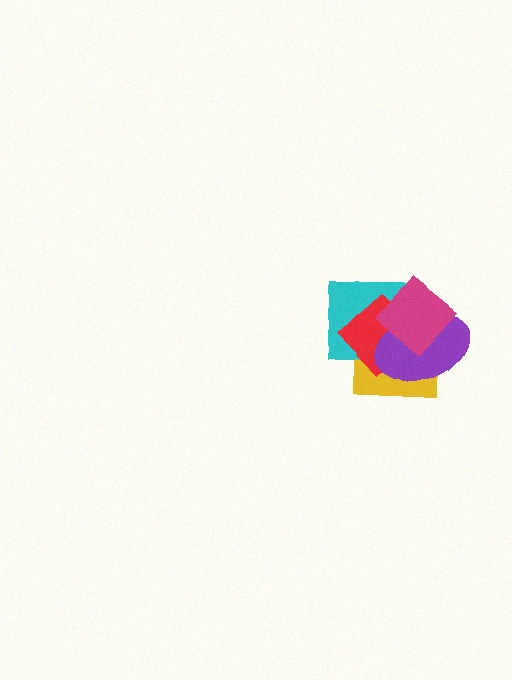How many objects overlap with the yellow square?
4 objects overlap with the yellow square.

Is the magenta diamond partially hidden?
No, no other shape covers it.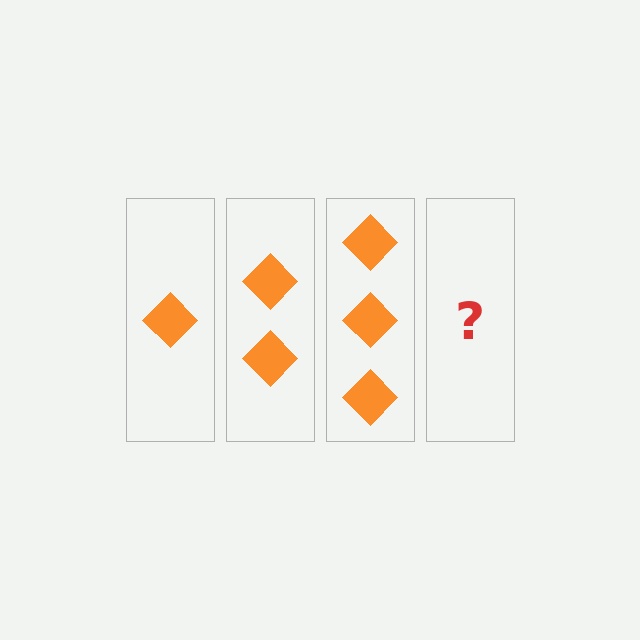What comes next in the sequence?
The next element should be 4 diamonds.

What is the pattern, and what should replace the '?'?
The pattern is that each step adds one more diamond. The '?' should be 4 diamonds.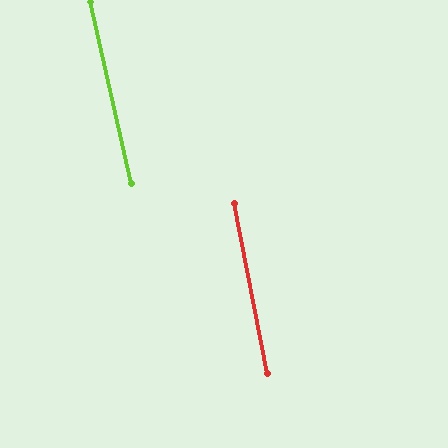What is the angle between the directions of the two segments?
Approximately 1 degree.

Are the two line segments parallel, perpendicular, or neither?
Parallel — their directions differ by only 1.3°.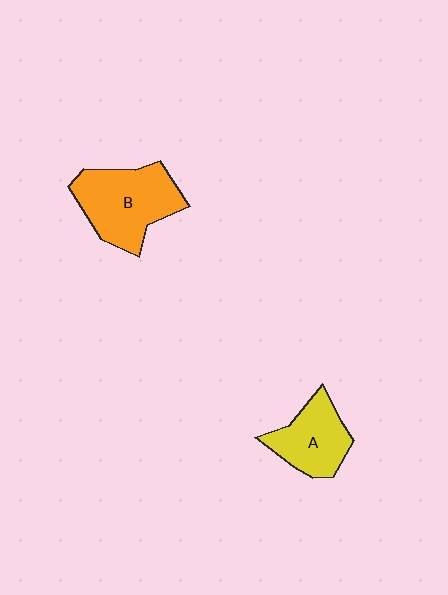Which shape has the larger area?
Shape B (orange).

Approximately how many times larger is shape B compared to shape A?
Approximately 1.4 times.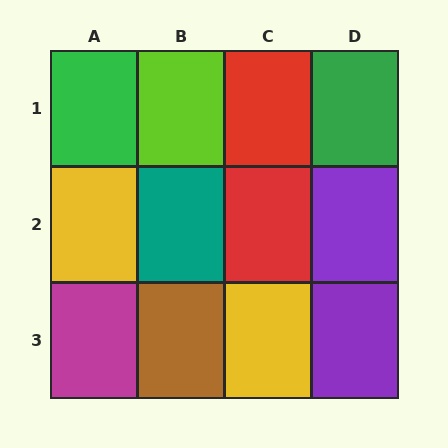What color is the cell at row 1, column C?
Red.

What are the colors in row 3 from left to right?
Magenta, brown, yellow, purple.